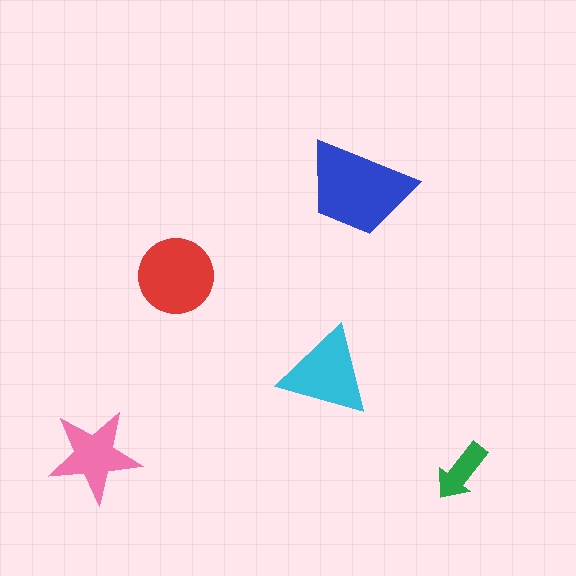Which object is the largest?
The blue trapezoid.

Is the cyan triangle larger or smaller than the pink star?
Larger.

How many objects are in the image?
There are 5 objects in the image.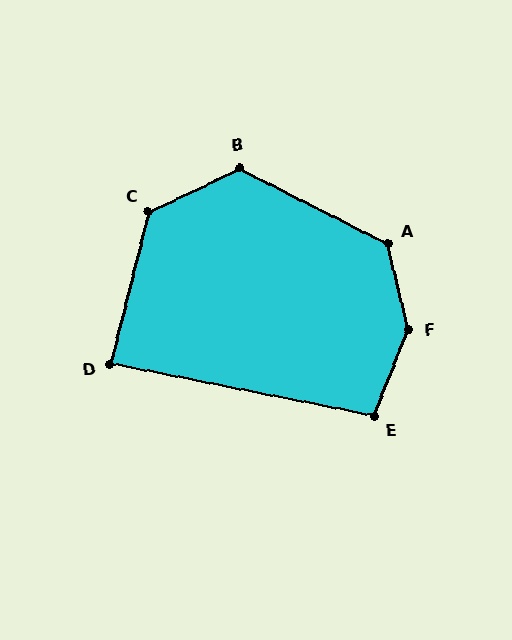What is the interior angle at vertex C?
Approximately 130 degrees (obtuse).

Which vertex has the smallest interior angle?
D, at approximately 87 degrees.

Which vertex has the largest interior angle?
F, at approximately 145 degrees.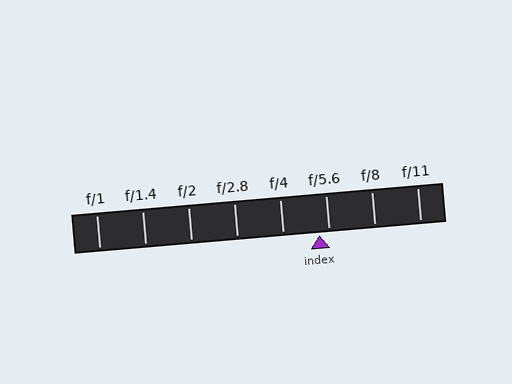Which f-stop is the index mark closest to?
The index mark is closest to f/5.6.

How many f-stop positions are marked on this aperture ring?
There are 8 f-stop positions marked.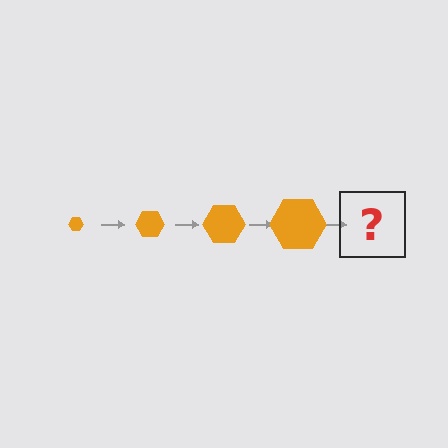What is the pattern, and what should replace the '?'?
The pattern is that the hexagon gets progressively larger each step. The '?' should be an orange hexagon, larger than the previous one.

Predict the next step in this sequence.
The next step is an orange hexagon, larger than the previous one.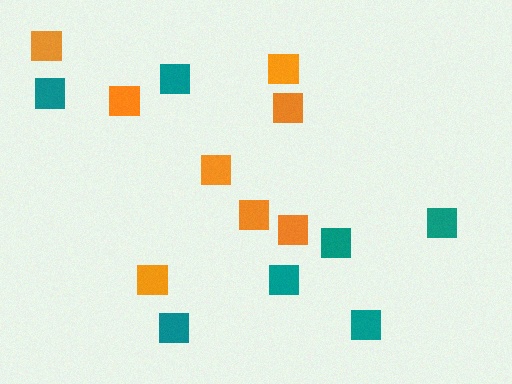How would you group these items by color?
There are 2 groups: one group of orange squares (8) and one group of teal squares (7).